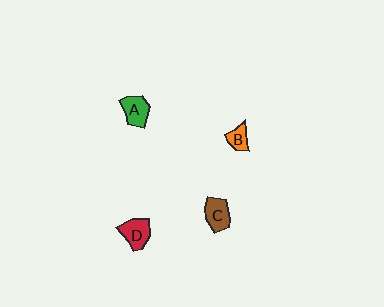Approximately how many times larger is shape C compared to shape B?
Approximately 1.6 times.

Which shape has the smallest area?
Shape B (orange).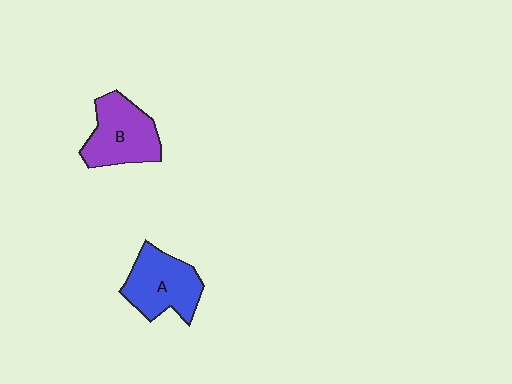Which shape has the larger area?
Shape B (purple).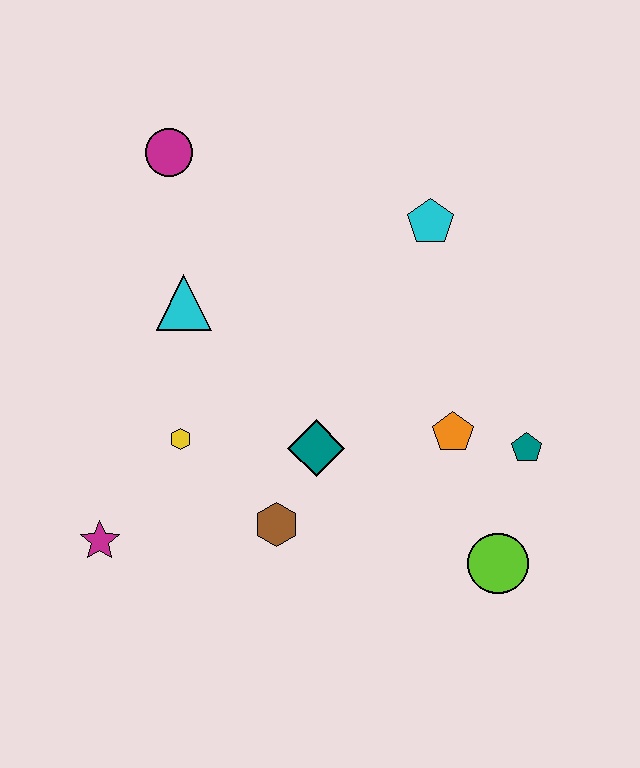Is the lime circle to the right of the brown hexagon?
Yes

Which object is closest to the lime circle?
The teal pentagon is closest to the lime circle.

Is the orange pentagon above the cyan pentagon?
No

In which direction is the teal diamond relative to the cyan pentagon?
The teal diamond is below the cyan pentagon.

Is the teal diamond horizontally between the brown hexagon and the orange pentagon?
Yes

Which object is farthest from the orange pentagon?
The magenta circle is farthest from the orange pentagon.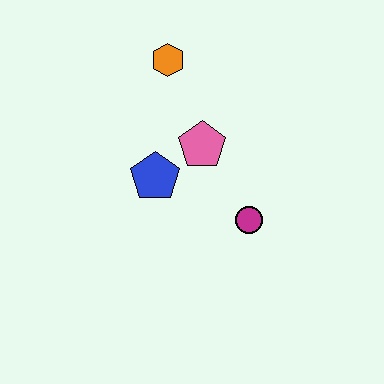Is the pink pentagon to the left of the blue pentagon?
No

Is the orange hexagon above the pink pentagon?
Yes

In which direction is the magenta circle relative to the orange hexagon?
The magenta circle is below the orange hexagon.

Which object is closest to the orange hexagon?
The pink pentagon is closest to the orange hexagon.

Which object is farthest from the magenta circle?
The orange hexagon is farthest from the magenta circle.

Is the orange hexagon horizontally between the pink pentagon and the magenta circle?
No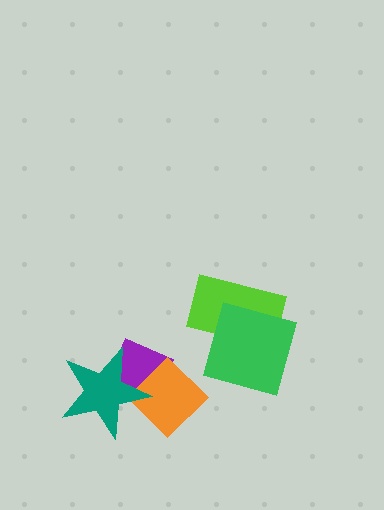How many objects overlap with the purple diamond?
2 objects overlap with the purple diamond.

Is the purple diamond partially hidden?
Yes, it is partially covered by another shape.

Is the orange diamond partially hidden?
Yes, it is partially covered by another shape.